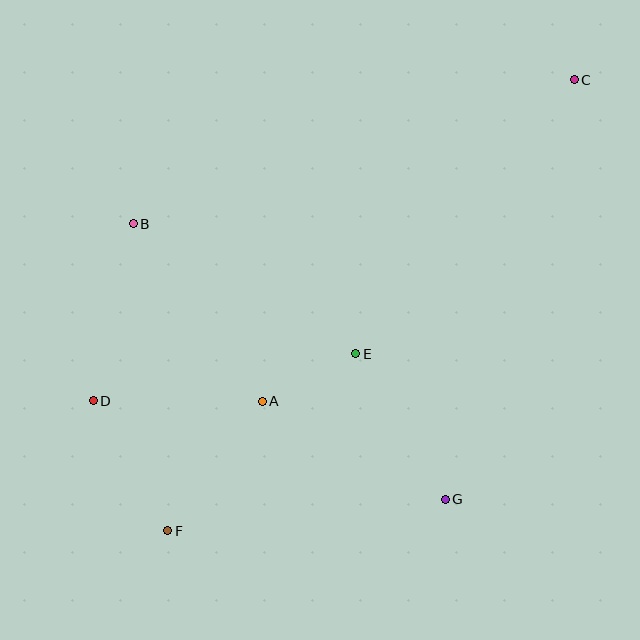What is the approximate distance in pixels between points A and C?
The distance between A and C is approximately 448 pixels.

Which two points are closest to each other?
Points A and E are closest to each other.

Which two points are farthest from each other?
Points C and F are farthest from each other.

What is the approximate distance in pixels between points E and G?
The distance between E and G is approximately 171 pixels.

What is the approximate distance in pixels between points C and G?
The distance between C and G is approximately 439 pixels.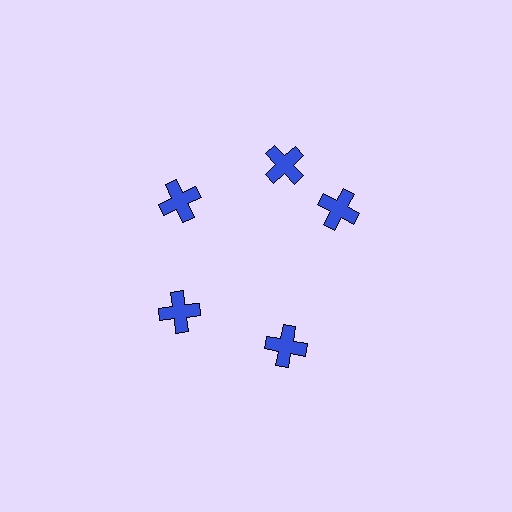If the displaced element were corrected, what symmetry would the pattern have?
It would have 5-fold rotational symmetry — the pattern would map onto itself every 72 degrees.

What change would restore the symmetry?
The symmetry would be restored by rotating it back into even spacing with its neighbors so that all 5 crosses sit at equal angles and equal distance from the center.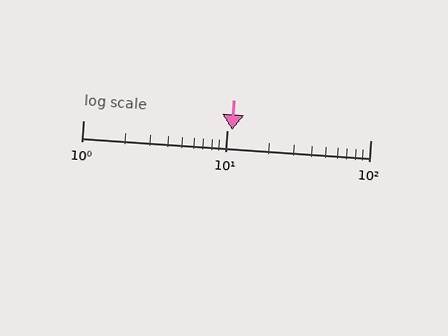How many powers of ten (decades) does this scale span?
The scale spans 2 decades, from 1 to 100.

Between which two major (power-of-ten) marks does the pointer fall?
The pointer is between 10 and 100.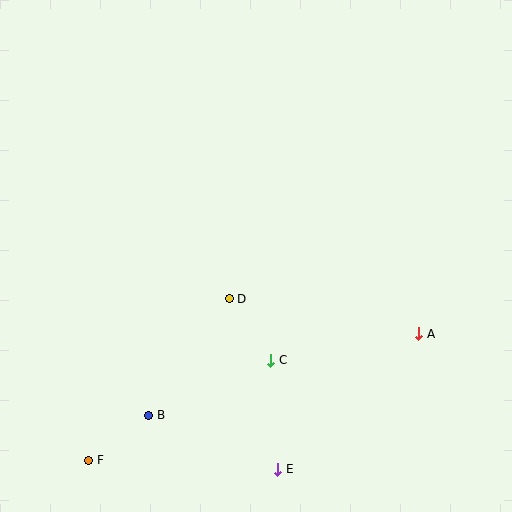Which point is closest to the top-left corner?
Point D is closest to the top-left corner.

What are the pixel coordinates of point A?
Point A is at (419, 334).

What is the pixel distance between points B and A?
The distance between B and A is 282 pixels.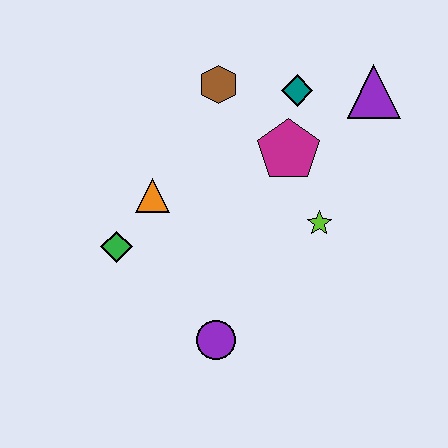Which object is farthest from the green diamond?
The purple triangle is farthest from the green diamond.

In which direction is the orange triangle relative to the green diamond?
The orange triangle is above the green diamond.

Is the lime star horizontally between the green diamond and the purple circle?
No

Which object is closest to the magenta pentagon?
The teal diamond is closest to the magenta pentagon.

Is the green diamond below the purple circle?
No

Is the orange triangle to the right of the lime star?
No